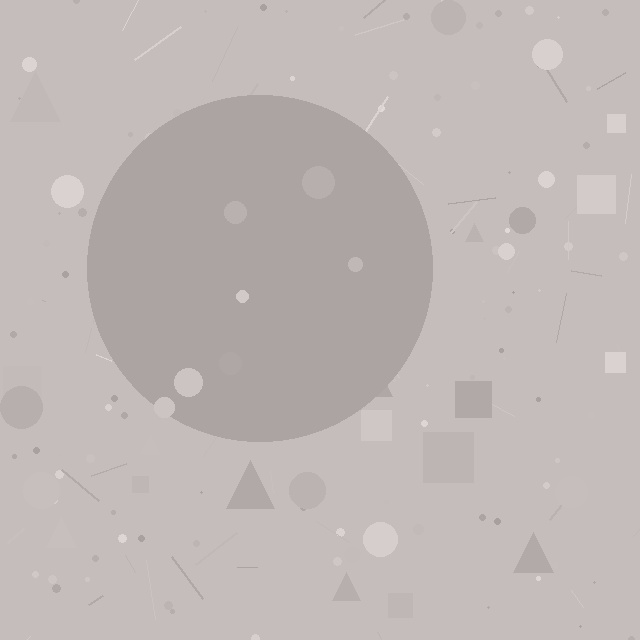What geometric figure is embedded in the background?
A circle is embedded in the background.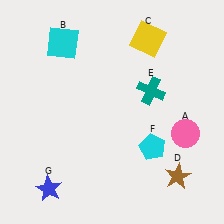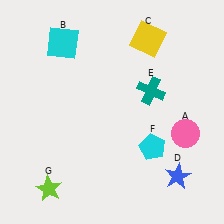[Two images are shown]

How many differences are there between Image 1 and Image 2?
There are 2 differences between the two images.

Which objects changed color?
D changed from brown to blue. G changed from blue to lime.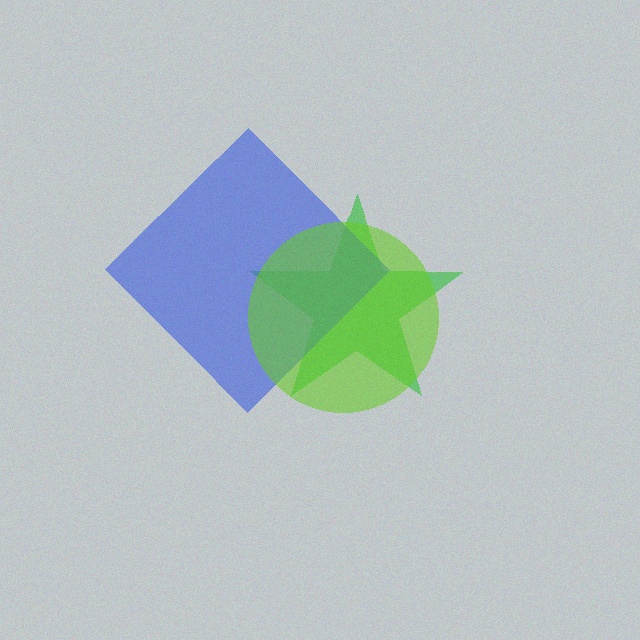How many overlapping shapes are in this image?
There are 3 overlapping shapes in the image.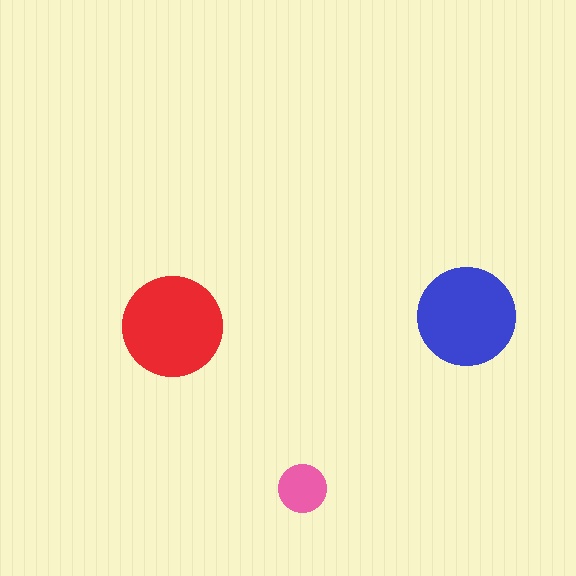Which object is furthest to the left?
The red circle is leftmost.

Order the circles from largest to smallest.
the red one, the blue one, the pink one.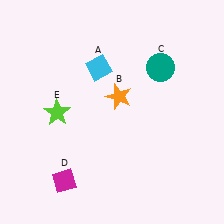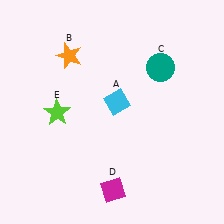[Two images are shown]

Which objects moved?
The objects that moved are: the cyan diamond (A), the orange star (B), the magenta diamond (D).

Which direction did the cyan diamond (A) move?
The cyan diamond (A) moved down.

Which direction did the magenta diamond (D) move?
The magenta diamond (D) moved right.